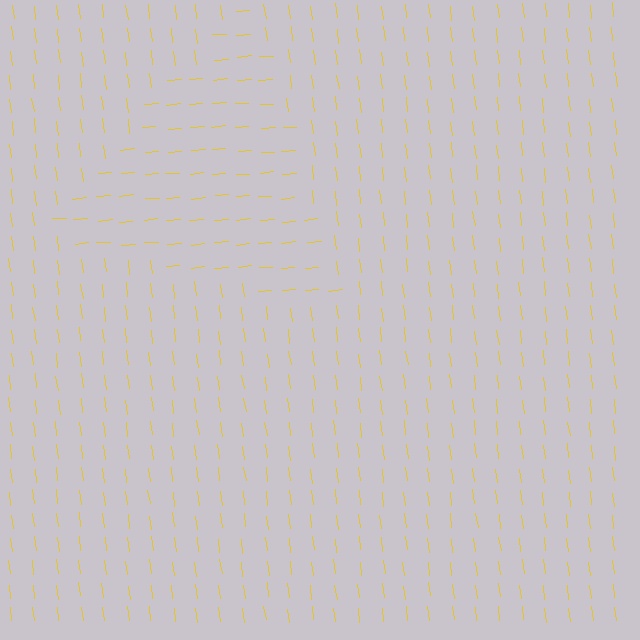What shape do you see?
I see a triangle.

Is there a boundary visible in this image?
Yes, there is a texture boundary formed by a change in line orientation.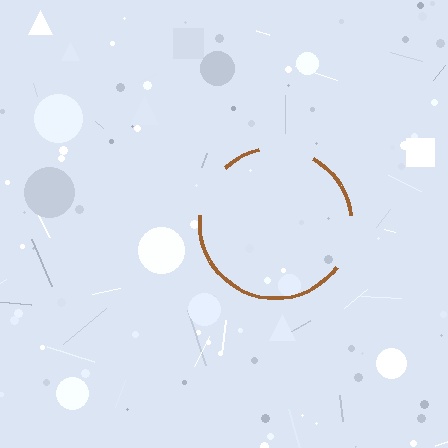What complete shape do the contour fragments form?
The contour fragments form a circle.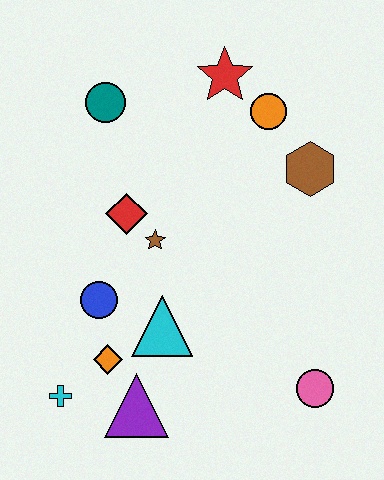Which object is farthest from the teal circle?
The pink circle is farthest from the teal circle.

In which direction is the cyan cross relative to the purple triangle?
The cyan cross is to the left of the purple triangle.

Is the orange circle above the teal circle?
No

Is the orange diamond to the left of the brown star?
Yes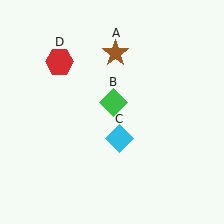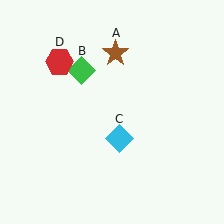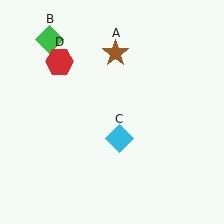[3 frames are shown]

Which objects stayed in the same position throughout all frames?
Brown star (object A) and cyan diamond (object C) and red hexagon (object D) remained stationary.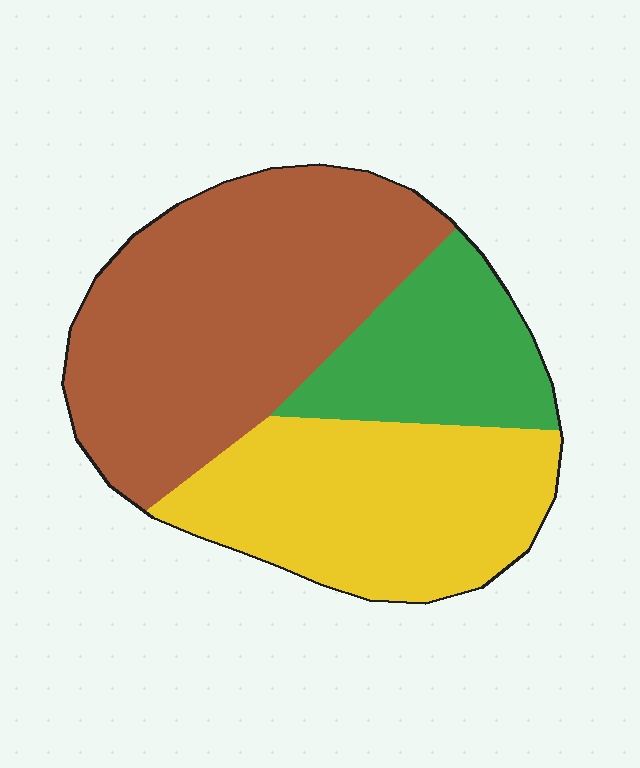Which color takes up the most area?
Brown, at roughly 45%.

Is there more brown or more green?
Brown.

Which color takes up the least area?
Green, at roughly 20%.